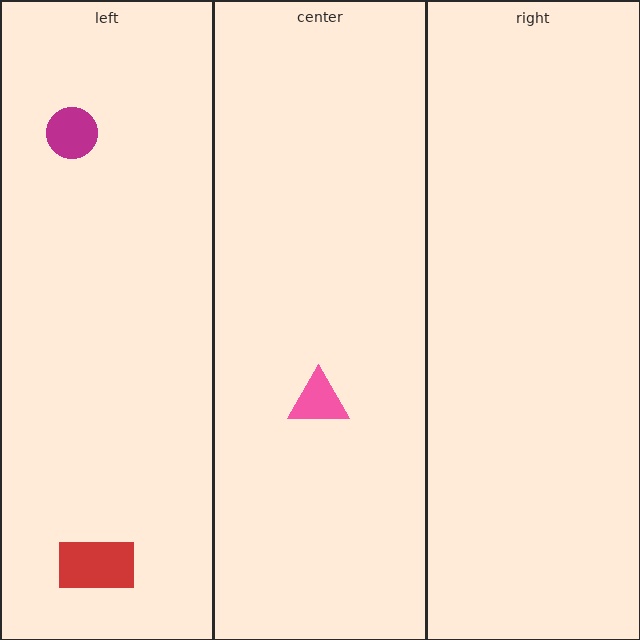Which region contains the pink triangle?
The center region.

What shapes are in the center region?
The pink triangle.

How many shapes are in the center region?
1.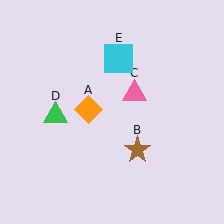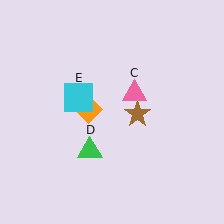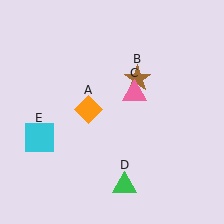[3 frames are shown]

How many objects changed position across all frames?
3 objects changed position: brown star (object B), green triangle (object D), cyan square (object E).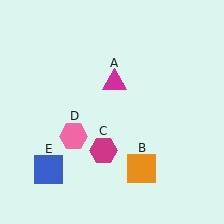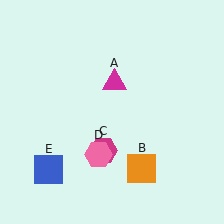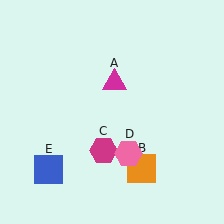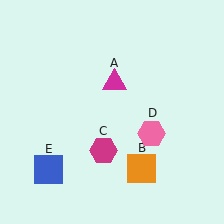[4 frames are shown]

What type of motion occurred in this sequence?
The pink hexagon (object D) rotated counterclockwise around the center of the scene.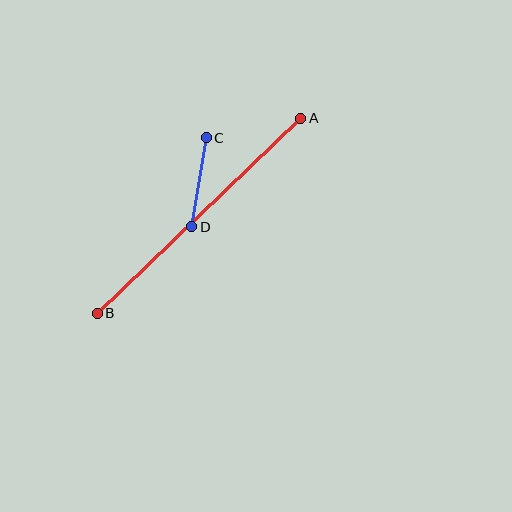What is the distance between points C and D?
The distance is approximately 90 pixels.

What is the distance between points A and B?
The distance is approximately 282 pixels.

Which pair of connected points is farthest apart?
Points A and B are farthest apart.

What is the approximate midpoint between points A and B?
The midpoint is at approximately (199, 216) pixels.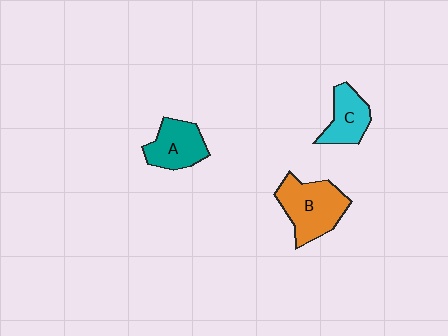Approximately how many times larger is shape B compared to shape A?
Approximately 1.4 times.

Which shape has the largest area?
Shape B (orange).